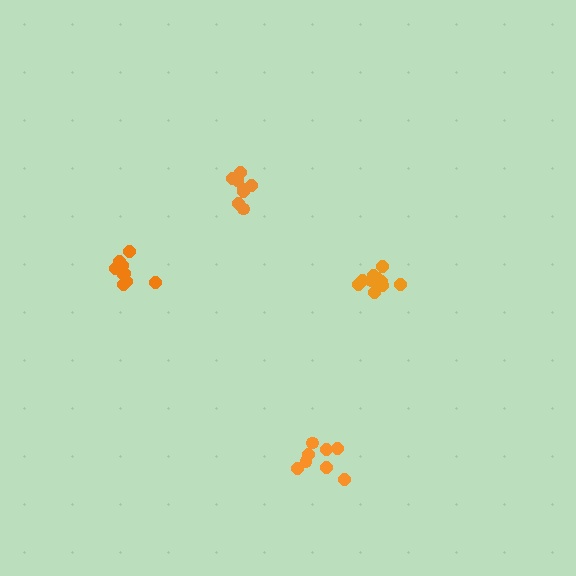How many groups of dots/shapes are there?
There are 4 groups.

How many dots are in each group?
Group 1: 9 dots, Group 2: 8 dots, Group 3: 8 dots, Group 4: 11 dots (36 total).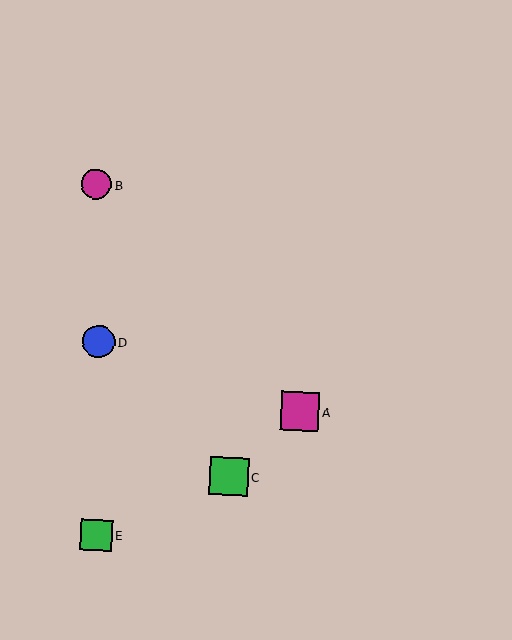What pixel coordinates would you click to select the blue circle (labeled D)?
Click at (99, 342) to select the blue circle D.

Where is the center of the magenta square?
The center of the magenta square is at (300, 411).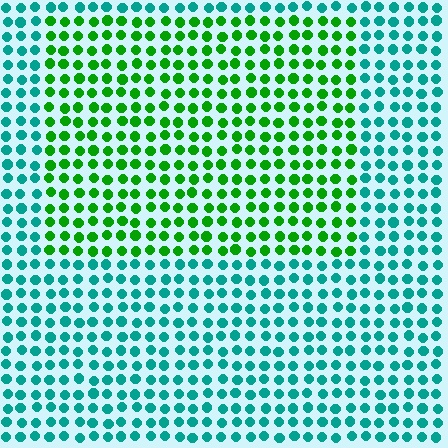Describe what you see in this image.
The image is filled with small teal elements in a uniform arrangement. A rectangle-shaped region is visible where the elements are tinted to a slightly different hue, forming a subtle color boundary.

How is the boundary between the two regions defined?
The boundary is defined purely by a slight shift in hue (about 54 degrees). Spacing, size, and orientation are identical on both sides.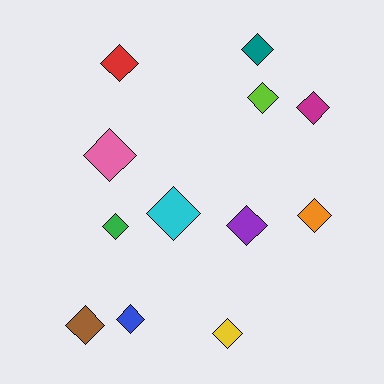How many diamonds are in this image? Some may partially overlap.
There are 12 diamonds.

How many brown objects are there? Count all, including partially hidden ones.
There is 1 brown object.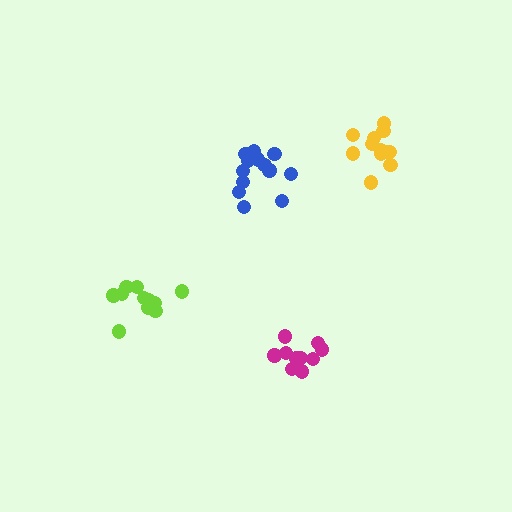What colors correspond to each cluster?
The clusters are colored: lime, blue, magenta, yellow.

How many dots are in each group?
Group 1: 11 dots, Group 2: 13 dots, Group 3: 10 dots, Group 4: 12 dots (46 total).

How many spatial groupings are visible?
There are 4 spatial groupings.